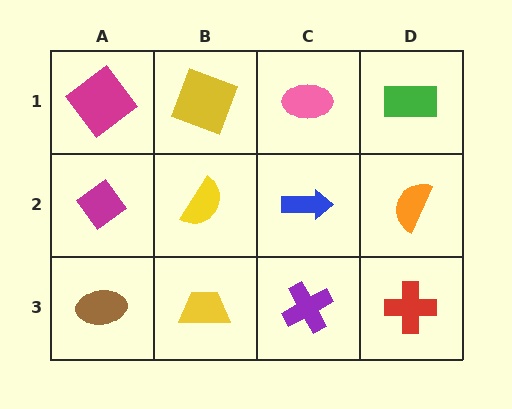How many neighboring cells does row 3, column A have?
2.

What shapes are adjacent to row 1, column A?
A magenta diamond (row 2, column A), a yellow square (row 1, column B).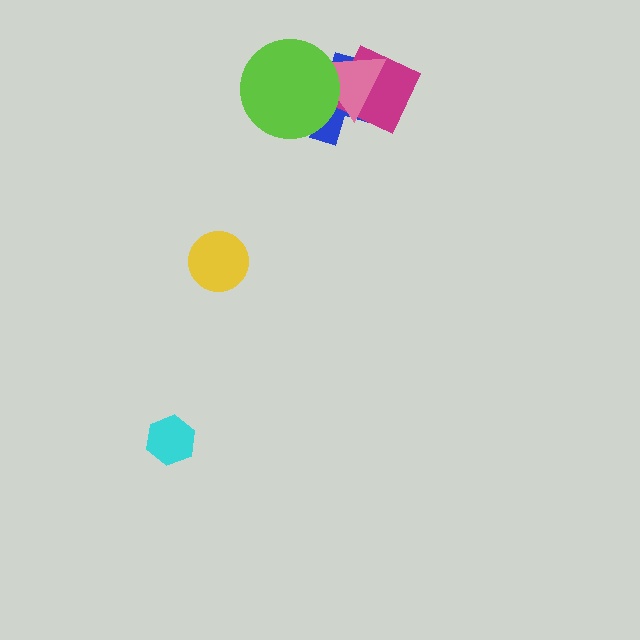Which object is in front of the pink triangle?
The lime circle is in front of the pink triangle.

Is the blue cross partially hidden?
Yes, it is partially covered by another shape.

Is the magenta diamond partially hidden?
Yes, it is partially covered by another shape.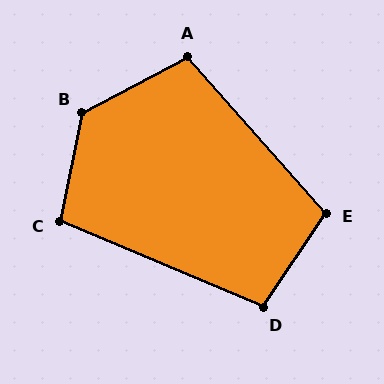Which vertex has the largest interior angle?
B, at approximately 130 degrees.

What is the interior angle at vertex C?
Approximately 101 degrees (obtuse).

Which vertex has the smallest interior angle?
D, at approximately 101 degrees.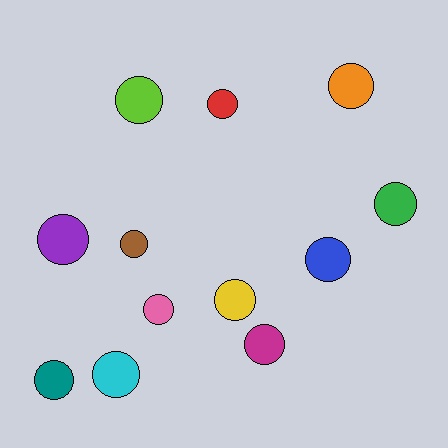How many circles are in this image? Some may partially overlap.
There are 12 circles.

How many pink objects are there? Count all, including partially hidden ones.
There is 1 pink object.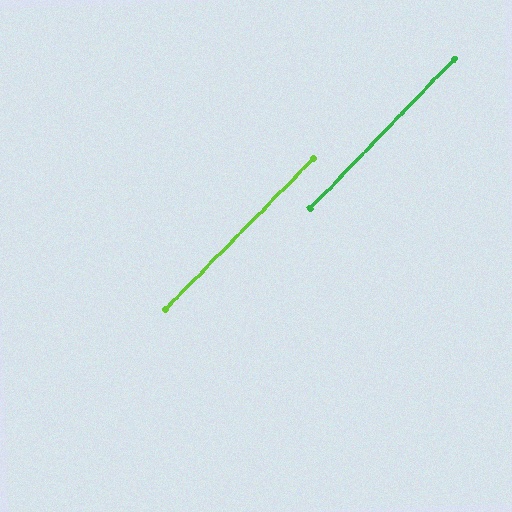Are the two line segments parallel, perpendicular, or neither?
Parallel — their directions differ by only 0.6°.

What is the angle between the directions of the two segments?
Approximately 1 degree.